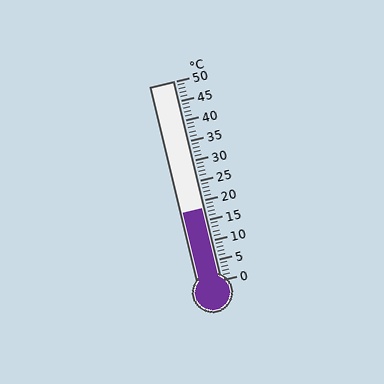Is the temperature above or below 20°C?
The temperature is below 20°C.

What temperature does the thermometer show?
The thermometer shows approximately 18°C.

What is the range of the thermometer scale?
The thermometer scale ranges from 0°C to 50°C.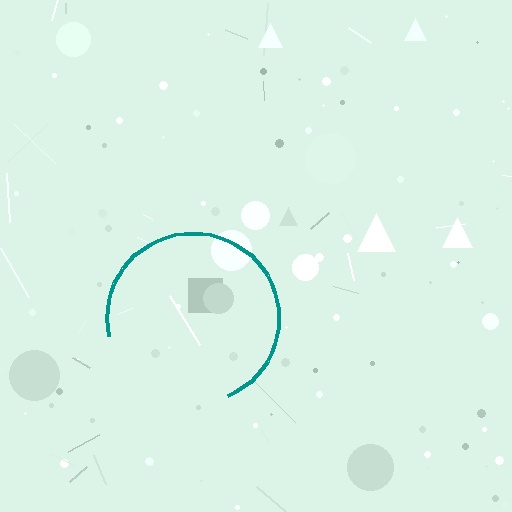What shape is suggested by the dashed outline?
The dashed outline suggests a circle.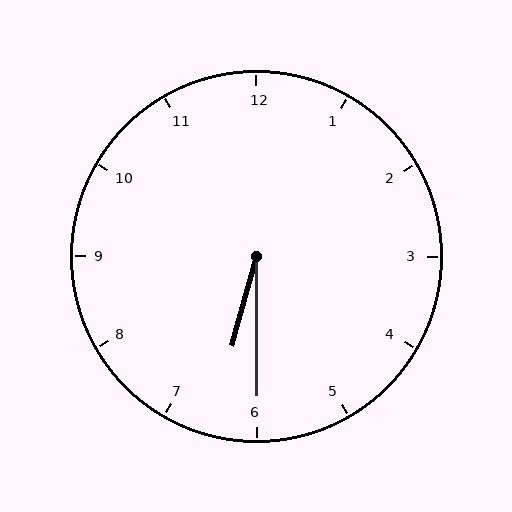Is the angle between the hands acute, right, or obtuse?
It is acute.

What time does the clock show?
6:30.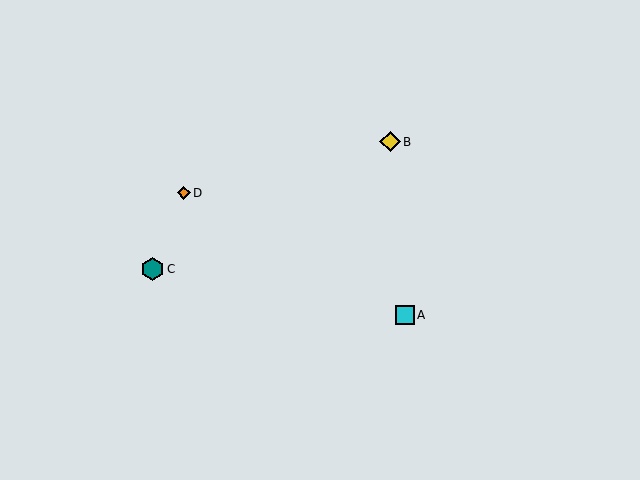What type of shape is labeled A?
Shape A is a cyan square.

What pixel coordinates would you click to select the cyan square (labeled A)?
Click at (405, 315) to select the cyan square A.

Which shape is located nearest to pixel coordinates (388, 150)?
The yellow diamond (labeled B) at (390, 142) is nearest to that location.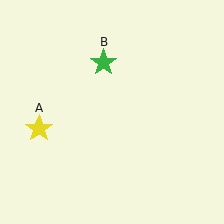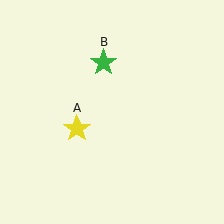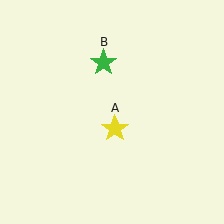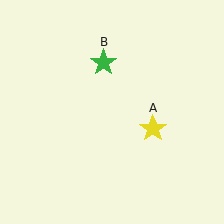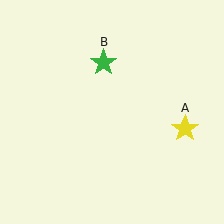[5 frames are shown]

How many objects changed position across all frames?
1 object changed position: yellow star (object A).